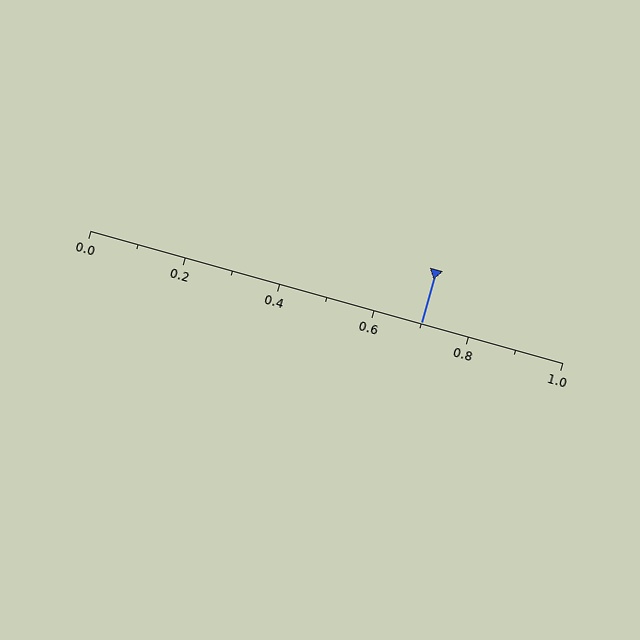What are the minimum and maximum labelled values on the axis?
The axis runs from 0.0 to 1.0.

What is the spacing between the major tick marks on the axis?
The major ticks are spaced 0.2 apart.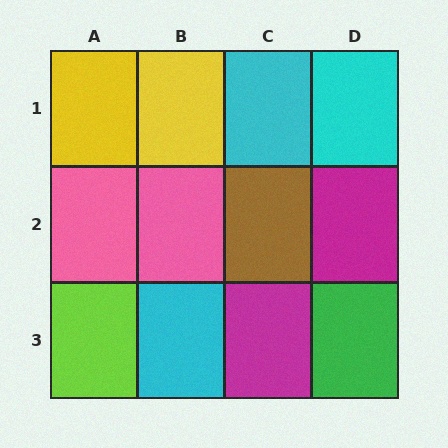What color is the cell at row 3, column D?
Green.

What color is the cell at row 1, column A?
Yellow.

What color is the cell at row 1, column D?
Cyan.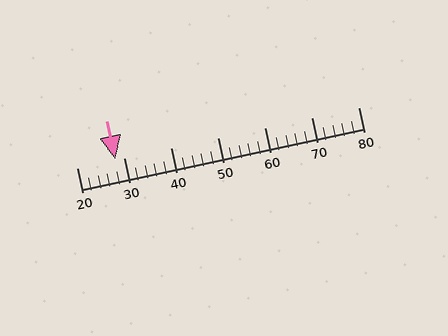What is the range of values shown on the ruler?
The ruler shows values from 20 to 80.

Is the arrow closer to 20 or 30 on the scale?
The arrow is closer to 30.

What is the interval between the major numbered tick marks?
The major tick marks are spaced 10 units apart.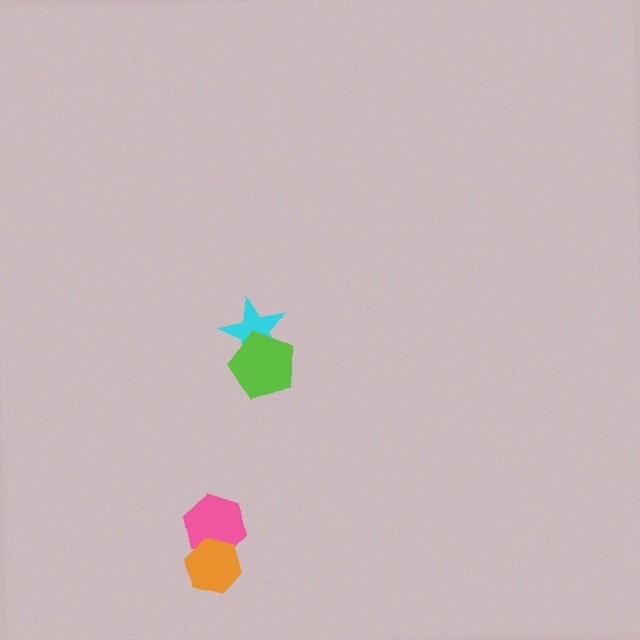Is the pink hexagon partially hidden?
Yes, it is partially covered by another shape.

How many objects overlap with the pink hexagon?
1 object overlaps with the pink hexagon.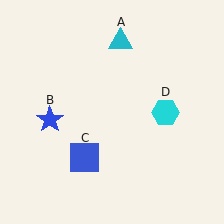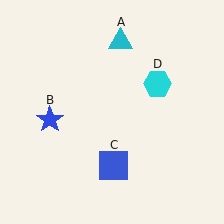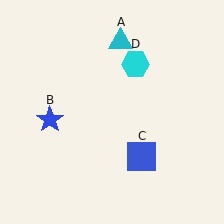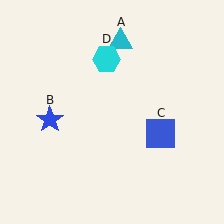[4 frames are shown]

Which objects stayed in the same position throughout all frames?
Cyan triangle (object A) and blue star (object B) remained stationary.